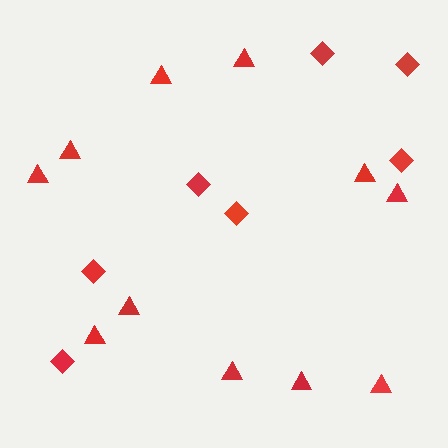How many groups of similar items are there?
There are 2 groups: one group of diamonds (7) and one group of triangles (11).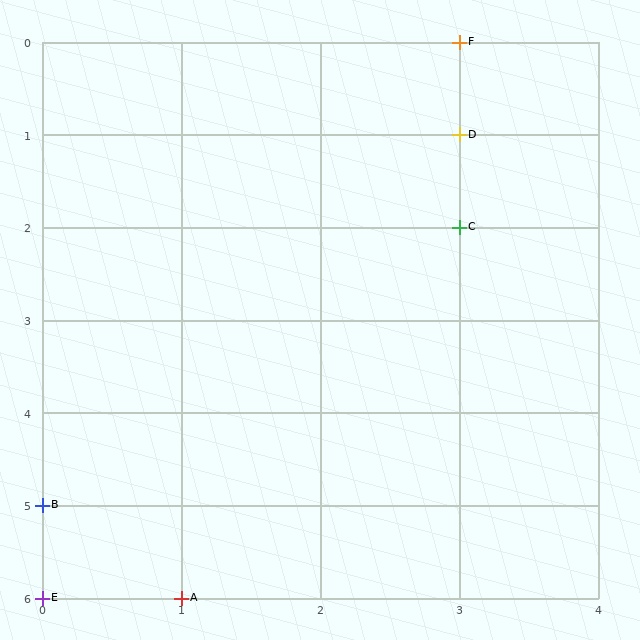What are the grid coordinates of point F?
Point F is at grid coordinates (3, 0).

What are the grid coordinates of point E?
Point E is at grid coordinates (0, 6).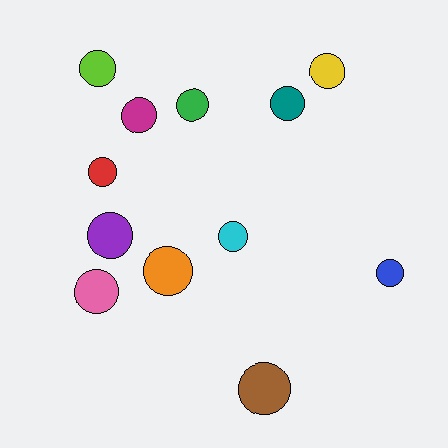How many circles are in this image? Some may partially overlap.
There are 12 circles.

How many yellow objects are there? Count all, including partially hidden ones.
There is 1 yellow object.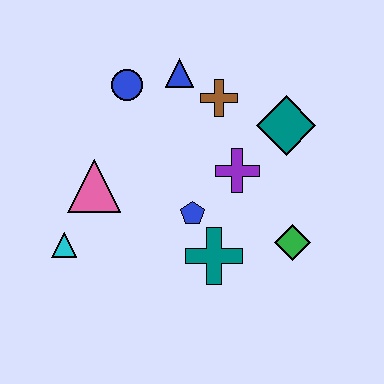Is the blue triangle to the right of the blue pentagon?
No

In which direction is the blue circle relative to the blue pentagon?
The blue circle is above the blue pentagon.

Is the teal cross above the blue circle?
No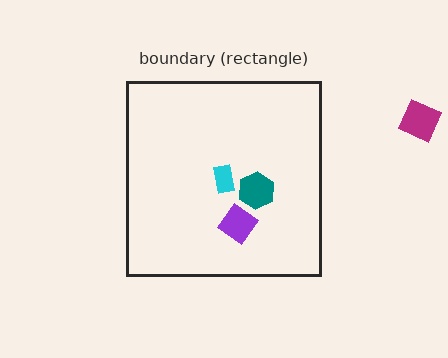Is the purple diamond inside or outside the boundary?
Inside.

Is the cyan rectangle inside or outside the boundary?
Inside.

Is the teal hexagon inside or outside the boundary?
Inside.